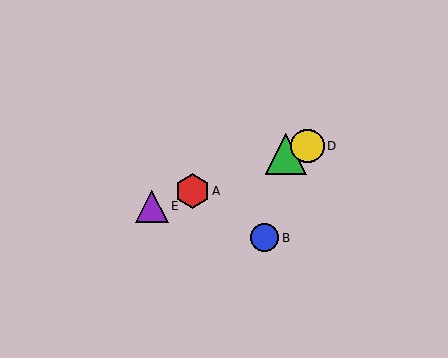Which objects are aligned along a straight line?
Objects A, C, D, E are aligned along a straight line.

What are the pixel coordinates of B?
Object B is at (265, 238).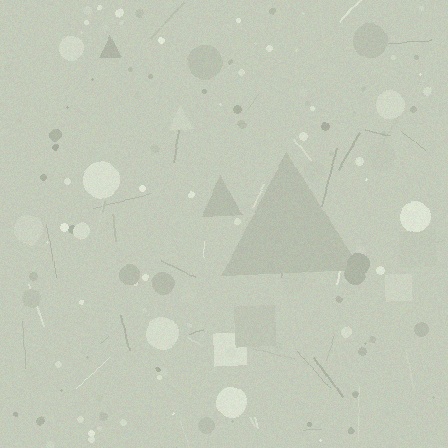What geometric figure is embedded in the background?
A triangle is embedded in the background.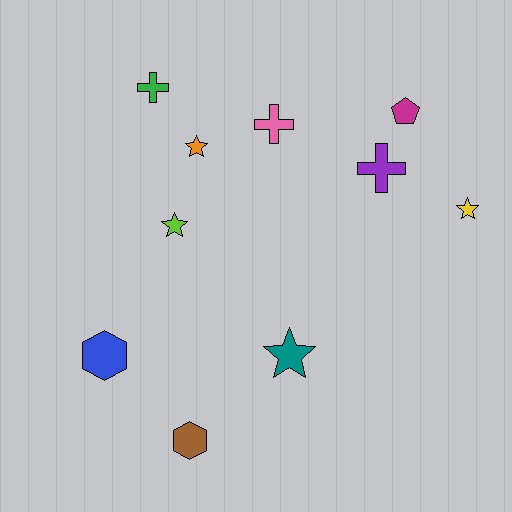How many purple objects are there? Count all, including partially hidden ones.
There is 1 purple object.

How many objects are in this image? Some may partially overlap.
There are 10 objects.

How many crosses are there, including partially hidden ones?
There are 3 crosses.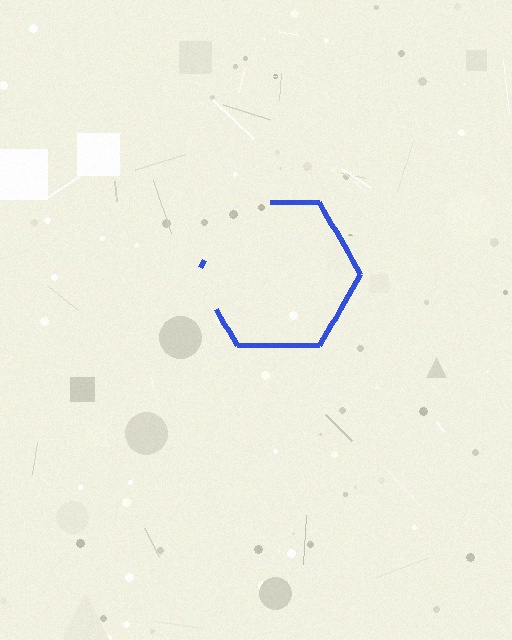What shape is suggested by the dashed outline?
The dashed outline suggests a hexagon.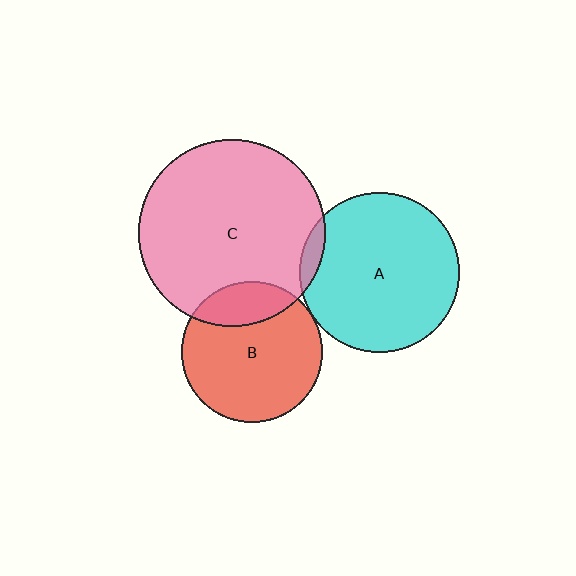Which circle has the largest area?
Circle C (pink).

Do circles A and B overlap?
Yes.